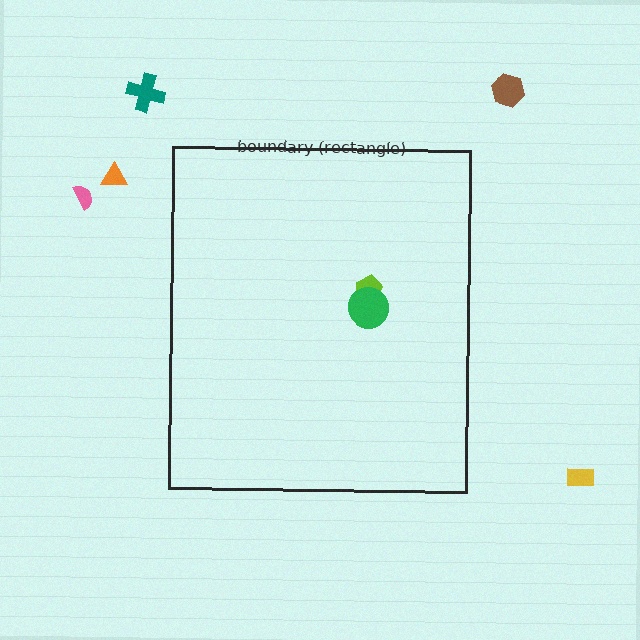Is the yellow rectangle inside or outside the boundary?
Outside.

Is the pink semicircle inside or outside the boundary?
Outside.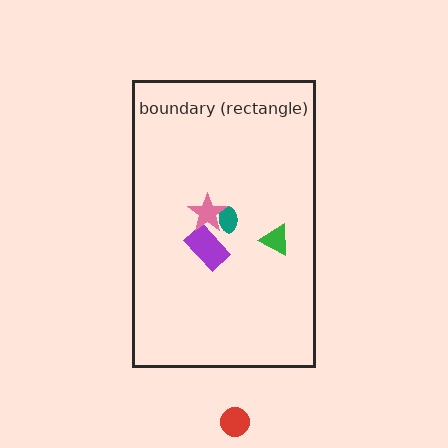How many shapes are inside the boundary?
4 inside, 1 outside.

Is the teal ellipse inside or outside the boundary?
Inside.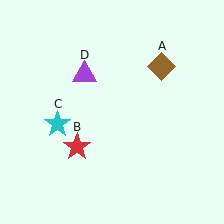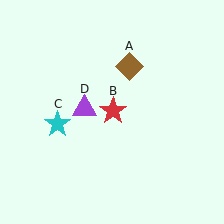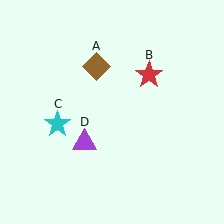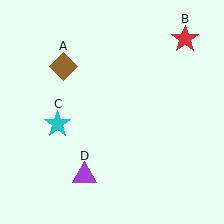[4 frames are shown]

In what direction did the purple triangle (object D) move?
The purple triangle (object D) moved down.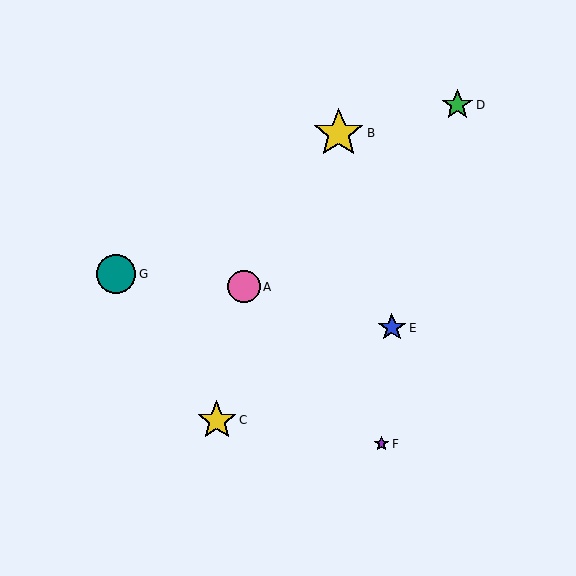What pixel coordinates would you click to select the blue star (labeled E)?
Click at (392, 328) to select the blue star E.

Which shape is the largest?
The yellow star (labeled B) is the largest.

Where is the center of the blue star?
The center of the blue star is at (392, 328).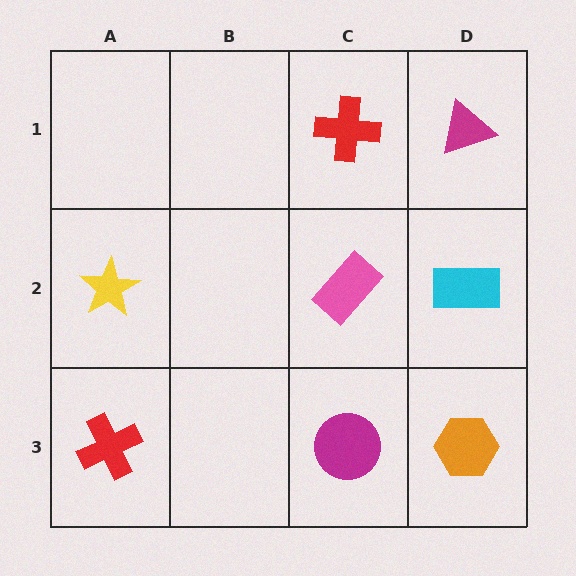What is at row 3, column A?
A red cross.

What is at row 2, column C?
A pink rectangle.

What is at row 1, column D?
A magenta triangle.